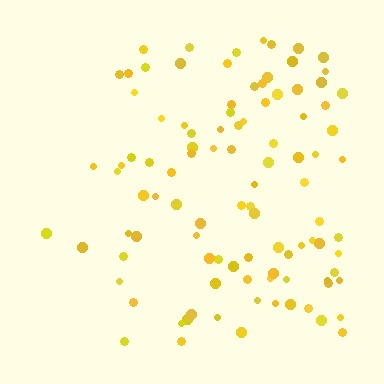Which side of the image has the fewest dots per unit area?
The left.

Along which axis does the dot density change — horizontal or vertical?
Horizontal.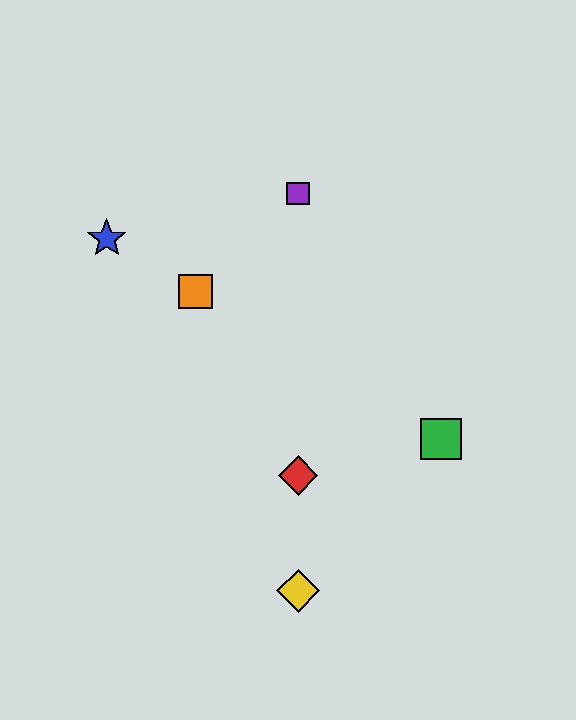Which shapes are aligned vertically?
The red diamond, the yellow diamond, the purple square are aligned vertically.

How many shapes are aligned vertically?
3 shapes (the red diamond, the yellow diamond, the purple square) are aligned vertically.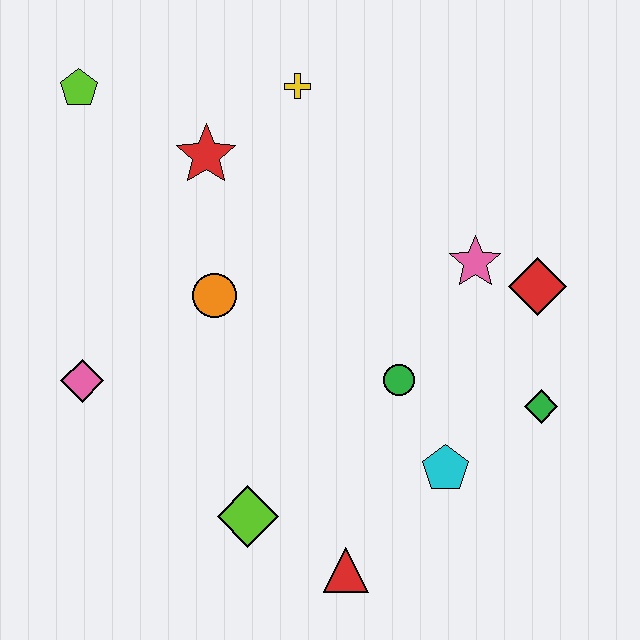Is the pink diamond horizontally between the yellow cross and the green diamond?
No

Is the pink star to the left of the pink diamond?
No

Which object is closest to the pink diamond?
The orange circle is closest to the pink diamond.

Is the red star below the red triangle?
No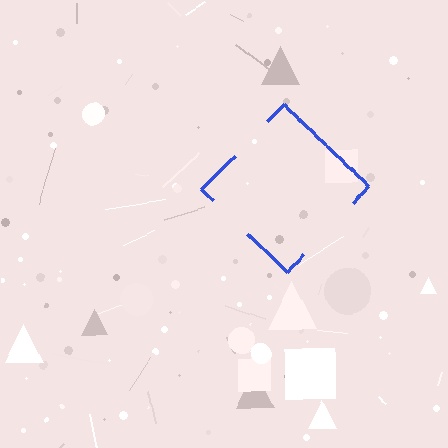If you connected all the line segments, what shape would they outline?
They would outline a diamond.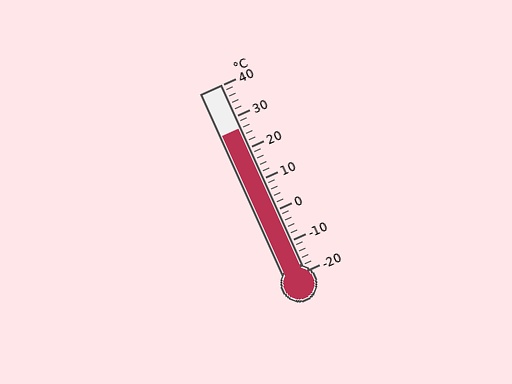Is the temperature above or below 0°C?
The temperature is above 0°C.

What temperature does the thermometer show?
The thermometer shows approximately 26°C.